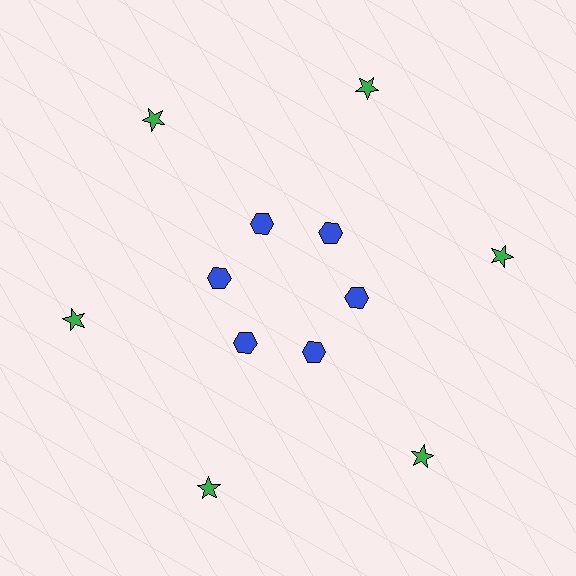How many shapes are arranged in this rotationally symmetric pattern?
There are 12 shapes, arranged in 6 groups of 2.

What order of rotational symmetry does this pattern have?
This pattern has 6-fold rotational symmetry.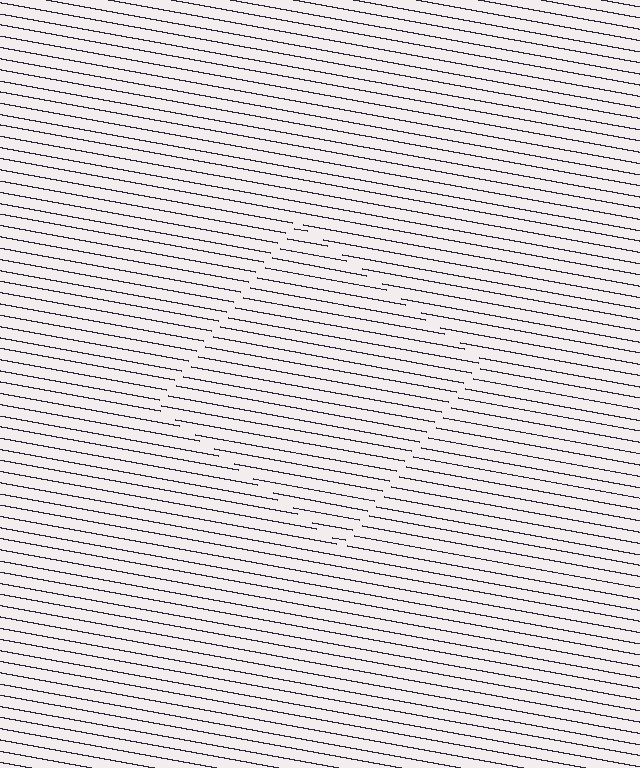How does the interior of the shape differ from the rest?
The interior of the shape contains the same grating, shifted by half a period — the contour is defined by the phase discontinuity where line-ends from the inner and outer gratings abut.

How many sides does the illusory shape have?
4 sides — the line-ends trace a square.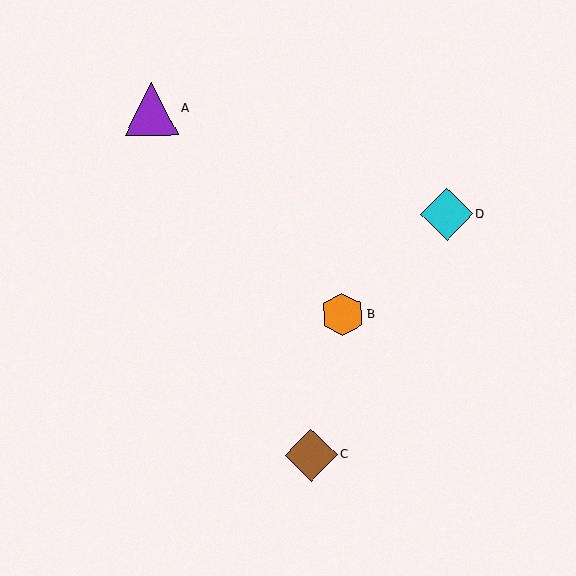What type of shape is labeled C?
Shape C is a brown diamond.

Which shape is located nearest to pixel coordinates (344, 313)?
The orange hexagon (labeled B) at (342, 314) is nearest to that location.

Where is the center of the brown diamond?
The center of the brown diamond is at (311, 455).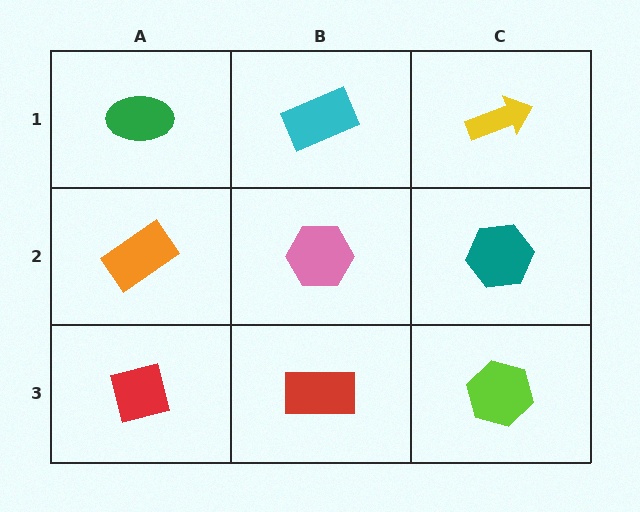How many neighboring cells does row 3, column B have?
3.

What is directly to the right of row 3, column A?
A red rectangle.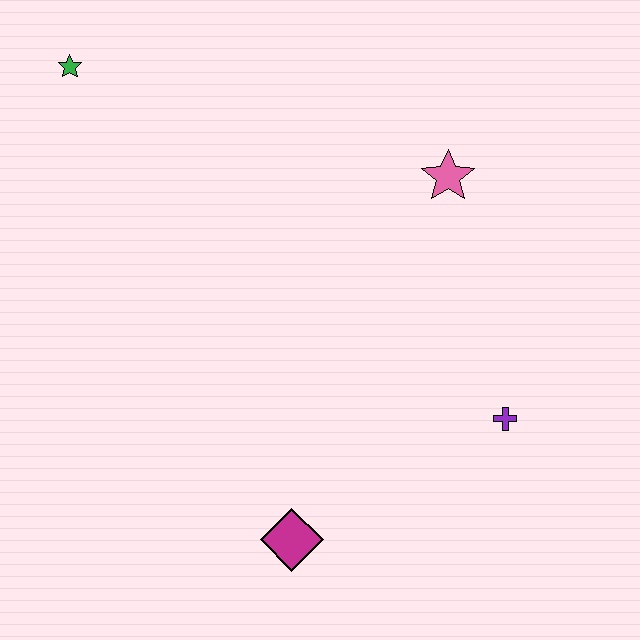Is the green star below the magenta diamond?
No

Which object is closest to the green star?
The pink star is closest to the green star.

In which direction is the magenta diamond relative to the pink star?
The magenta diamond is below the pink star.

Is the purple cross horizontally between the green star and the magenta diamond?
No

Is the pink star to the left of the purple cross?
Yes